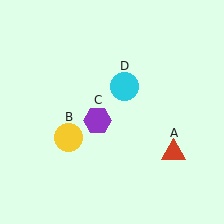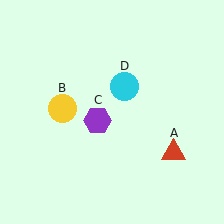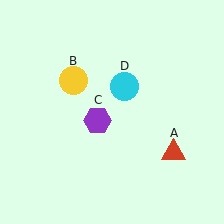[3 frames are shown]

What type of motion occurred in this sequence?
The yellow circle (object B) rotated clockwise around the center of the scene.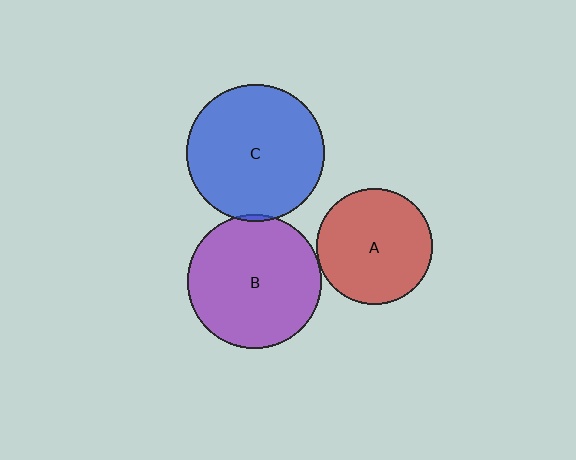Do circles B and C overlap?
Yes.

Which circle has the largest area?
Circle C (blue).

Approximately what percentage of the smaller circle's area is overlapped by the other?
Approximately 5%.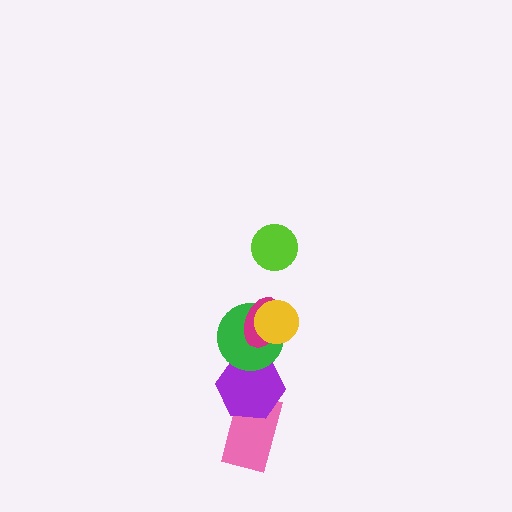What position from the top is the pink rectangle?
The pink rectangle is 6th from the top.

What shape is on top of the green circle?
The magenta ellipse is on top of the green circle.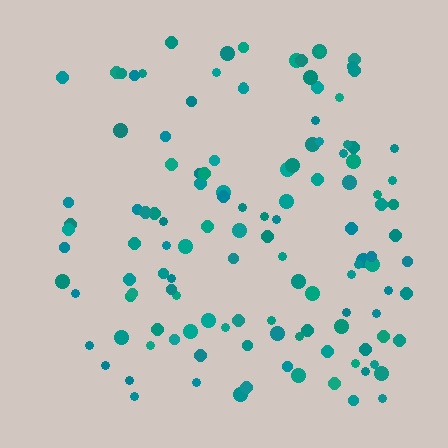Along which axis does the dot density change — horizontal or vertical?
Horizontal.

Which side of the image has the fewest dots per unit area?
The left.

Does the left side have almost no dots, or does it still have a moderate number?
Still a moderate number, just noticeably fewer than the right.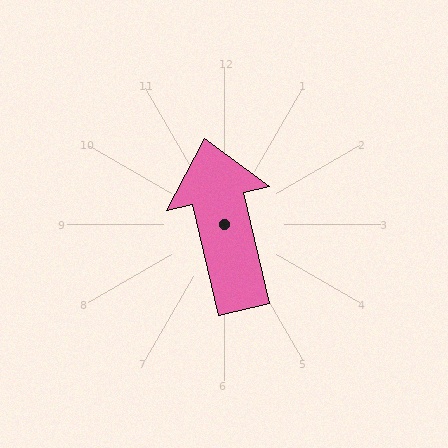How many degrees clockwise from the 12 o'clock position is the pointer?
Approximately 347 degrees.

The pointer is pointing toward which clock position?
Roughly 12 o'clock.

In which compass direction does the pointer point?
North.